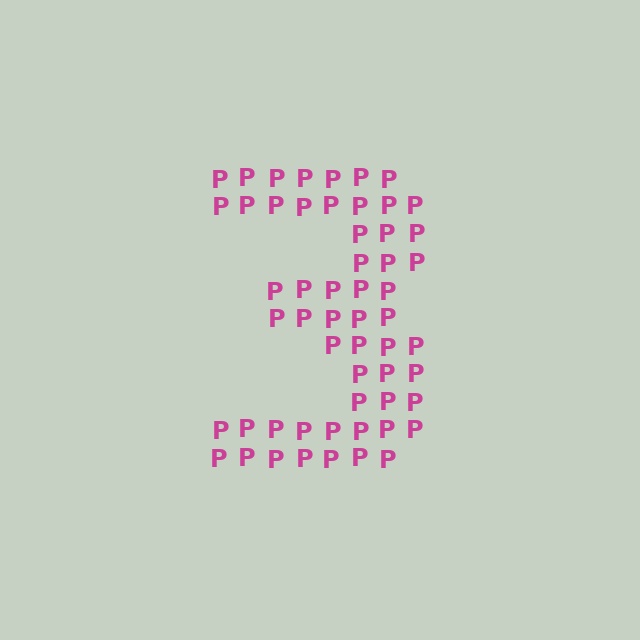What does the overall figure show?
The overall figure shows the digit 3.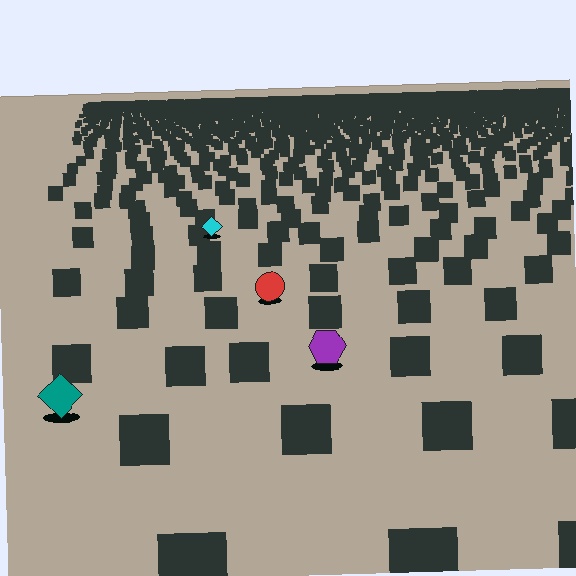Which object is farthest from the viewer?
The cyan diamond is farthest from the viewer. It appears smaller and the ground texture around it is denser.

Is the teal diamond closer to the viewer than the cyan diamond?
Yes. The teal diamond is closer — you can tell from the texture gradient: the ground texture is coarser near it.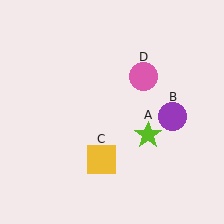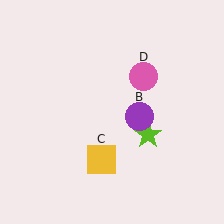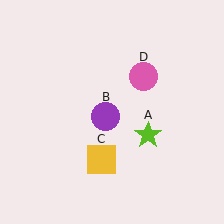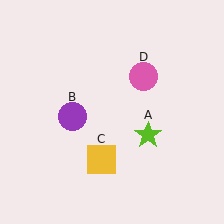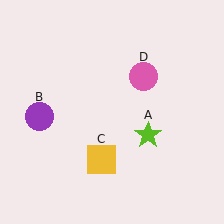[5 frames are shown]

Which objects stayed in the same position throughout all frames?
Lime star (object A) and yellow square (object C) and pink circle (object D) remained stationary.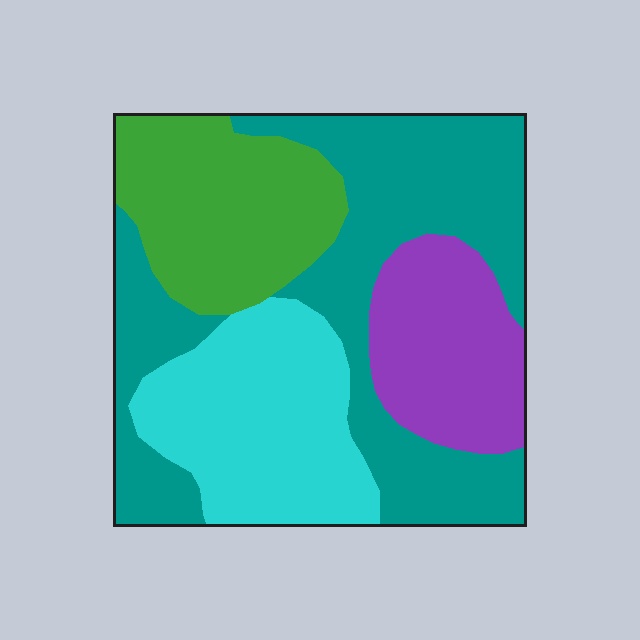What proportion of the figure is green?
Green takes up about one fifth (1/5) of the figure.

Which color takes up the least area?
Purple, at roughly 15%.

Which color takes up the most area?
Teal, at roughly 40%.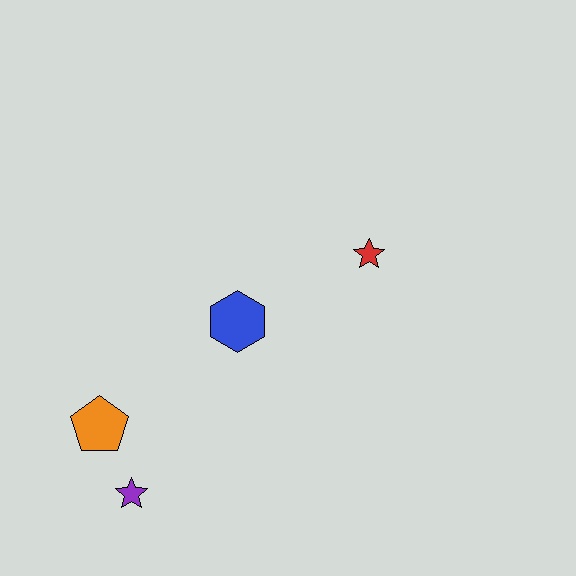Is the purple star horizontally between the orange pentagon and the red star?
Yes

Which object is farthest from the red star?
The purple star is farthest from the red star.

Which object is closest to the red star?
The blue hexagon is closest to the red star.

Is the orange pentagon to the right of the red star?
No